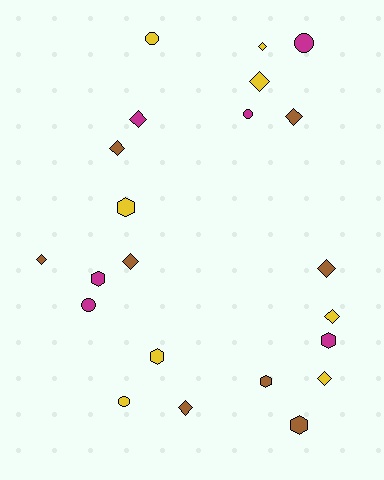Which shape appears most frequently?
Diamond, with 11 objects.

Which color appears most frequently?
Brown, with 8 objects.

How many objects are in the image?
There are 22 objects.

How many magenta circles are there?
There are 3 magenta circles.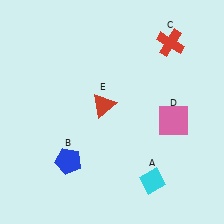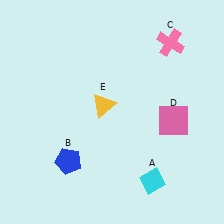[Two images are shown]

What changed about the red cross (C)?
In Image 1, C is red. In Image 2, it changed to pink.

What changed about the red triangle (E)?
In Image 1, E is red. In Image 2, it changed to yellow.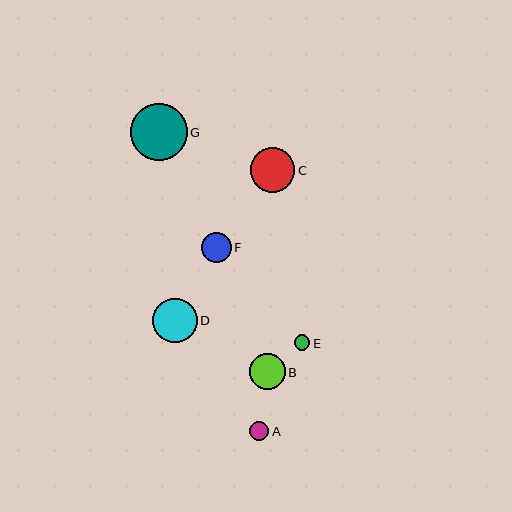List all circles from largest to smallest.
From largest to smallest: G, C, D, B, F, A, E.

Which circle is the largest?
Circle G is the largest with a size of approximately 56 pixels.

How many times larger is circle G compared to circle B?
Circle G is approximately 1.6 times the size of circle B.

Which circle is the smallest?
Circle E is the smallest with a size of approximately 16 pixels.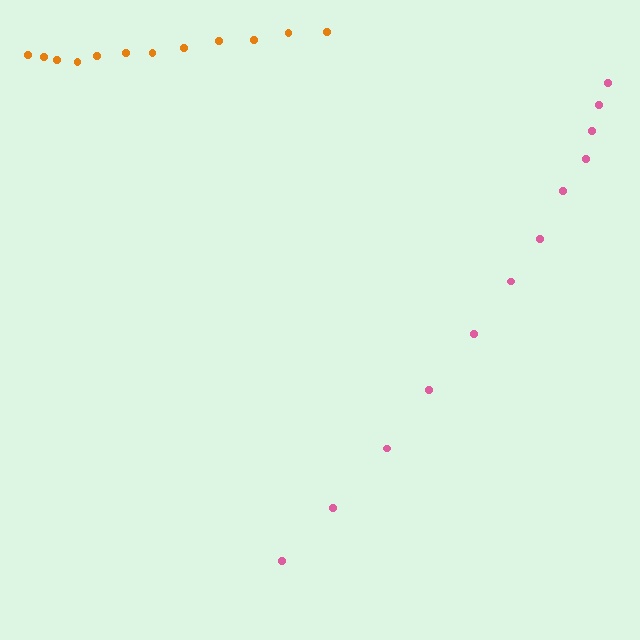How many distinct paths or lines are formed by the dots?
There are 2 distinct paths.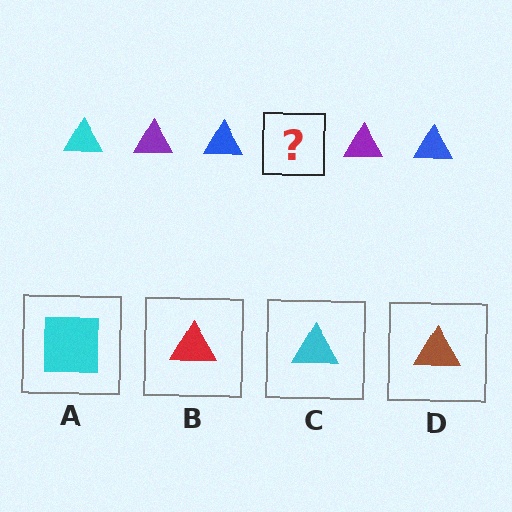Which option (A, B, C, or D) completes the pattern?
C.